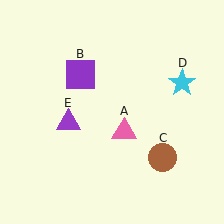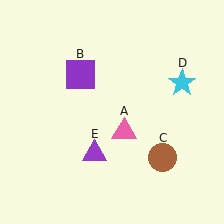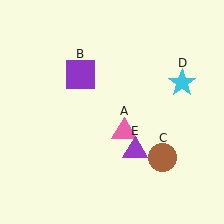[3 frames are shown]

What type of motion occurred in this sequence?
The purple triangle (object E) rotated counterclockwise around the center of the scene.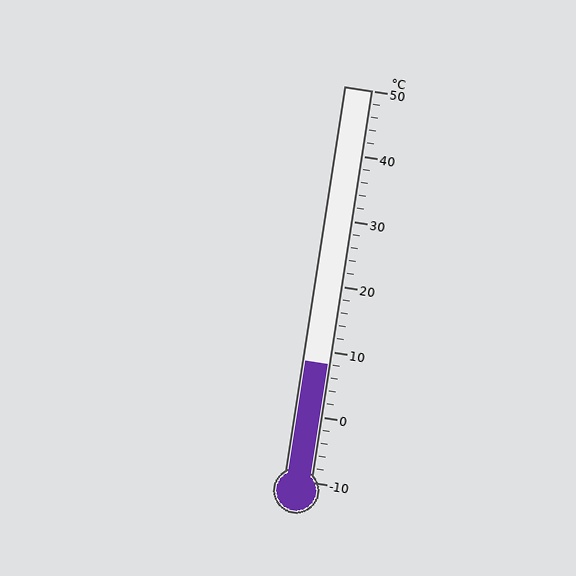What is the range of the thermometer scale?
The thermometer scale ranges from -10°C to 50°C.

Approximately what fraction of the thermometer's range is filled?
The thermometer is filled to approximately 30% of its range.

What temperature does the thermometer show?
The thermometer shows approximately 8°C.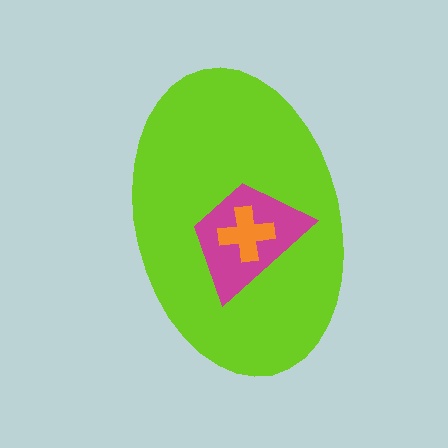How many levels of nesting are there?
3.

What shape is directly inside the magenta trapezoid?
The orange cross.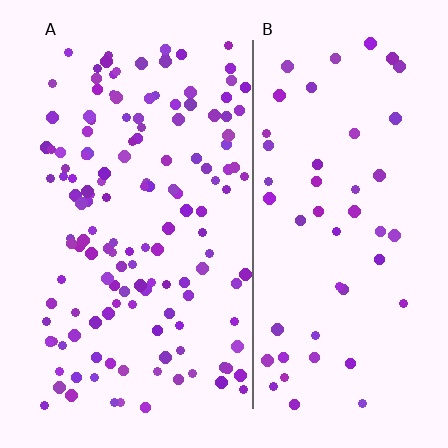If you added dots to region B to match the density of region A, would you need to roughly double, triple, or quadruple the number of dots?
Approximately triple.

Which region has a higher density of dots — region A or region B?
A (the left).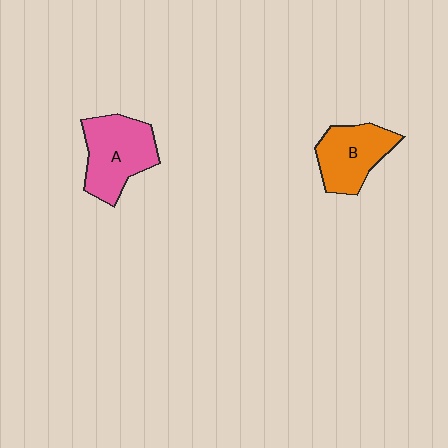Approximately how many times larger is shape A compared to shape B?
Approximately 1.2 times.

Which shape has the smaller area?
Shape B (orange).